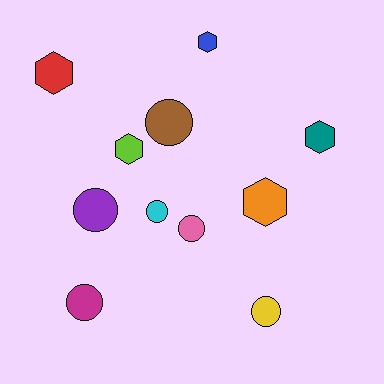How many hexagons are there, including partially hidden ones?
There are 5 hexagons.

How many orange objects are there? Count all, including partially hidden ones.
There is 1 orange object.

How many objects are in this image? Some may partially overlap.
There are 11 objects.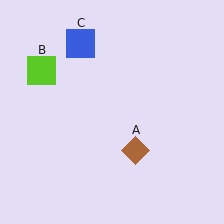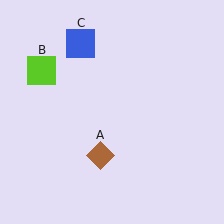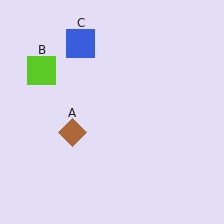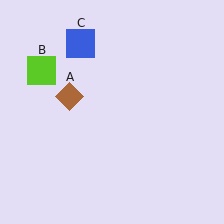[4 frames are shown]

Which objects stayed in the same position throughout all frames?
Lime square (object B) and blue square (object C) remained stationary.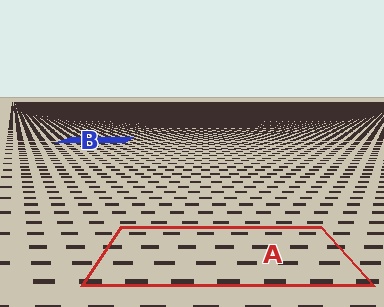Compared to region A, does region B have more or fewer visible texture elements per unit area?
Region B has more texture elements per unit area — they are packed more densely because it is farther away.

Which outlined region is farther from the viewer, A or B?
Region B is farther from the viewer — the texture elements inside it appear smaller and more densely packed.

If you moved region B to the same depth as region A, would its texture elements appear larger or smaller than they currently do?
They would appear larger. At a closer depth, the same texture elements are projected at a bigger on-screen size.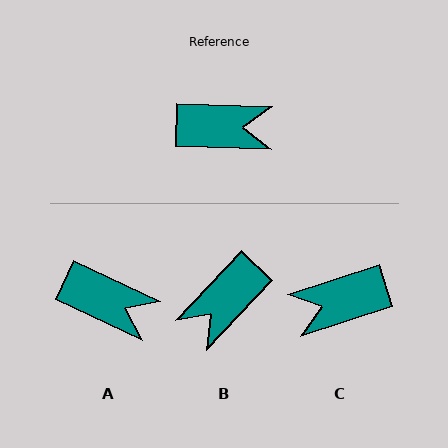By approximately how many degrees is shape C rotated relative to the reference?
Approximately 160 degrees clockwise.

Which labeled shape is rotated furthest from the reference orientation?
C, about 160 degrees away.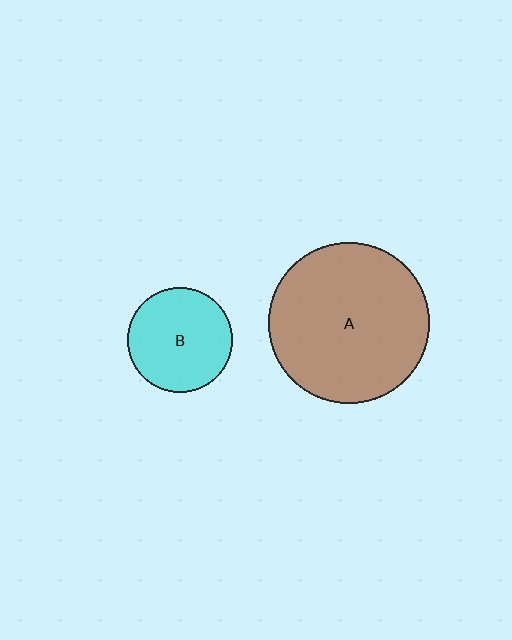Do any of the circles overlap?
No, none of the circles overlap.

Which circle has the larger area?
Circle A (brown).